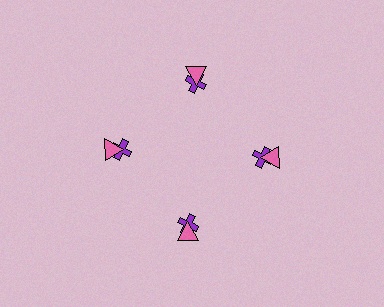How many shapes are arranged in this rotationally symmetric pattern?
There are 8 shapes, arranged in 4 groups of 2.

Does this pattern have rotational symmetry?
Yes, this pattern has 4-fold rotational symmetry. It looks the same after rotating 90 degrees around the center.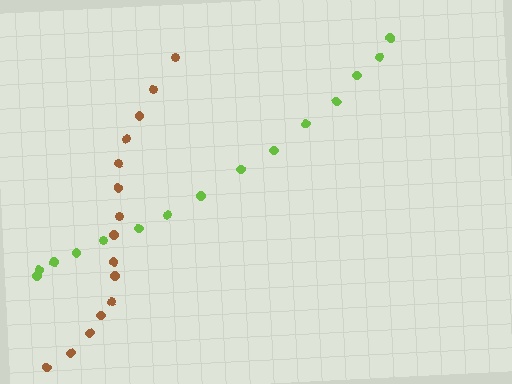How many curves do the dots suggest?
There are 2 distinct paths.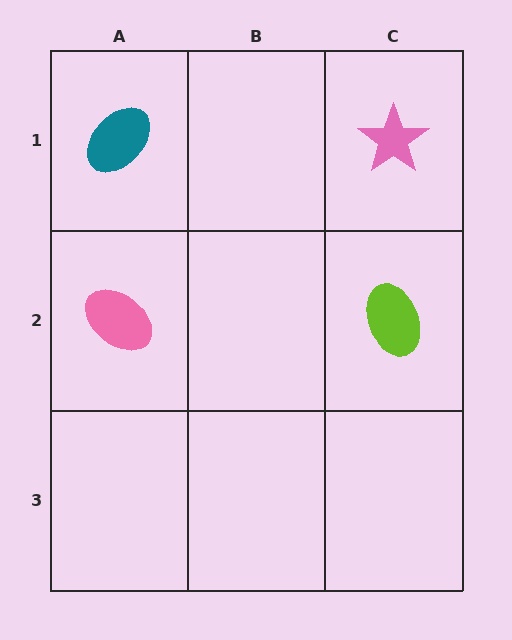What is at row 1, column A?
A teal ellipse.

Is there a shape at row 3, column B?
No, that cell is empty.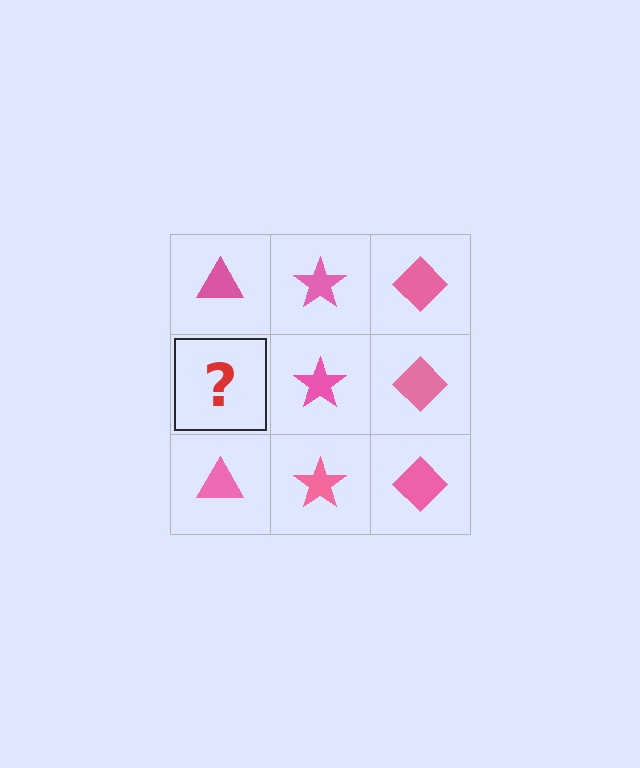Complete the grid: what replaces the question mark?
The question mark should be replaced with a pink triangle.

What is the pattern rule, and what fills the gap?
The rule is that each column has a consistent shape. The gap should be filled with a pink triangle.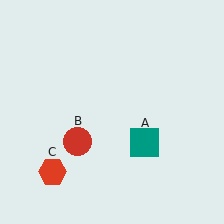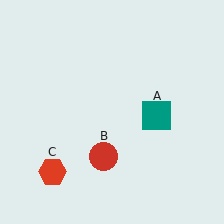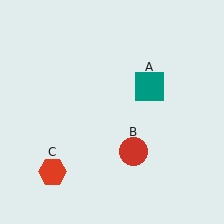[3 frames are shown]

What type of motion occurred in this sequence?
The teal square (object A), red circle (object B) rotated counterclockwise around the center of the scene.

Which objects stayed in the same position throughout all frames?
Red hexagon (object C) remained stationary.